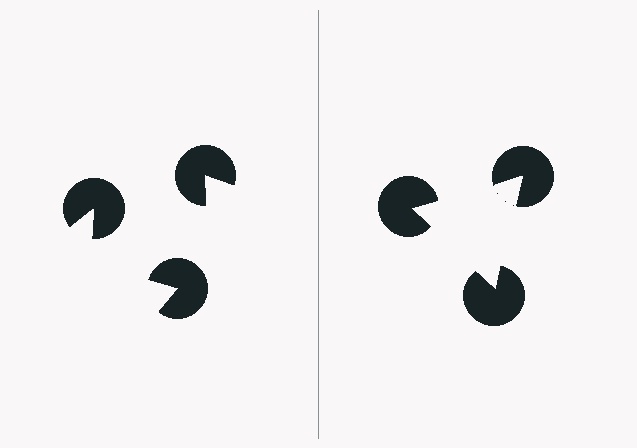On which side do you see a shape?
An illusory triangle appears on the right side. On the left side the wedge cuts are rotated, so no coherent shape forms.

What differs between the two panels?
The pac-man discs are positioned identically on both sides; only the wedge orientations differ. On the right they align to a triangle; on the left they are misaligned.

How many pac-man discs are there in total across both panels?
6 — 3 on each side.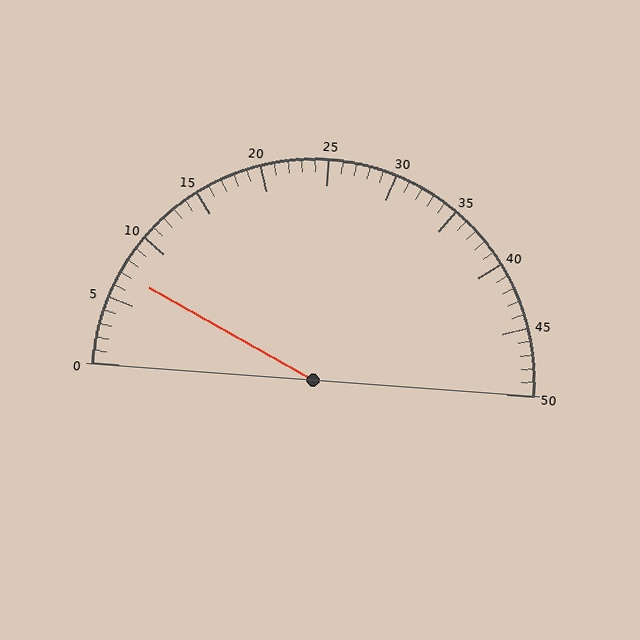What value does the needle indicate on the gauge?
The needle indicates approximately 7.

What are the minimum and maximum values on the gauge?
The gauge ranges from 0 to 50.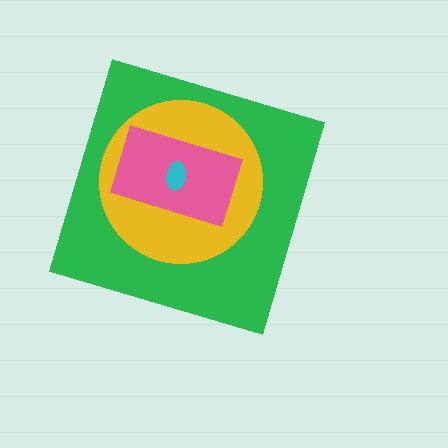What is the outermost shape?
The green diamond.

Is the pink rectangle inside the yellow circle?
Yes.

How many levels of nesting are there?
4.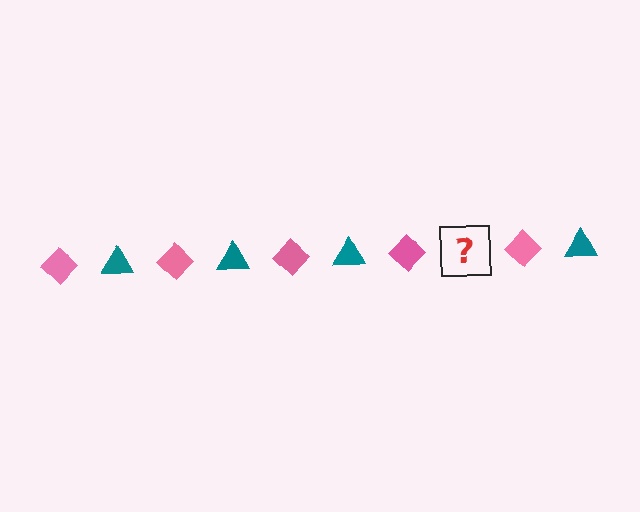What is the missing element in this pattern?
The missing element is a teal triangle.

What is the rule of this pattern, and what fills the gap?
The rule is that the pattern alternates between pink diamond and teal triangle. The gap should be filled with a teal triangle.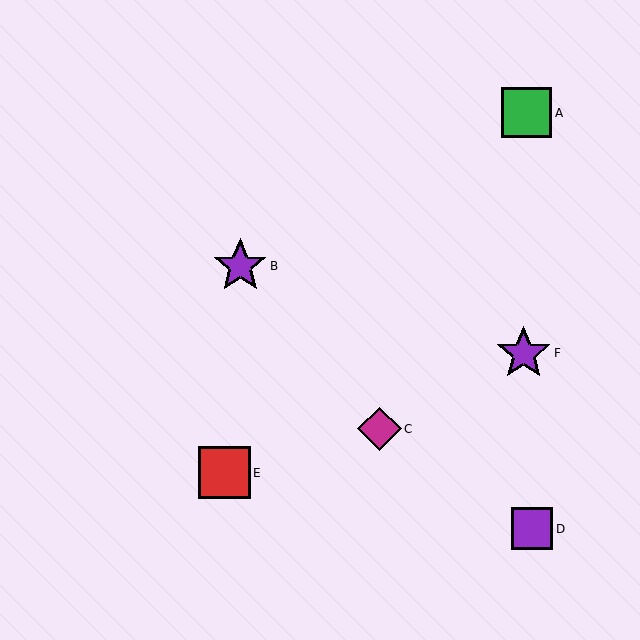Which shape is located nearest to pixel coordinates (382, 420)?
The magenta diamond (labeled C) at (379, 429) is nearest to that location.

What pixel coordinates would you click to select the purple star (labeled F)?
Click at (524, 353) to select the purple star F.